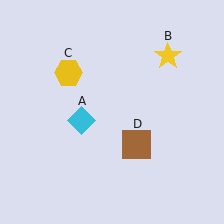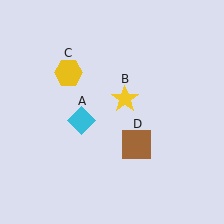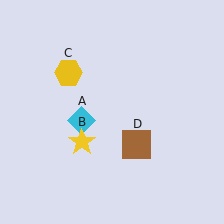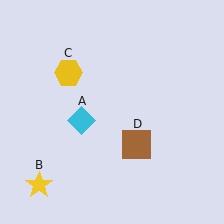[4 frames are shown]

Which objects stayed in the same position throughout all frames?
Cyan diamond (object A) and yellow hexagon (object C) and brown square (object D) remained stationary.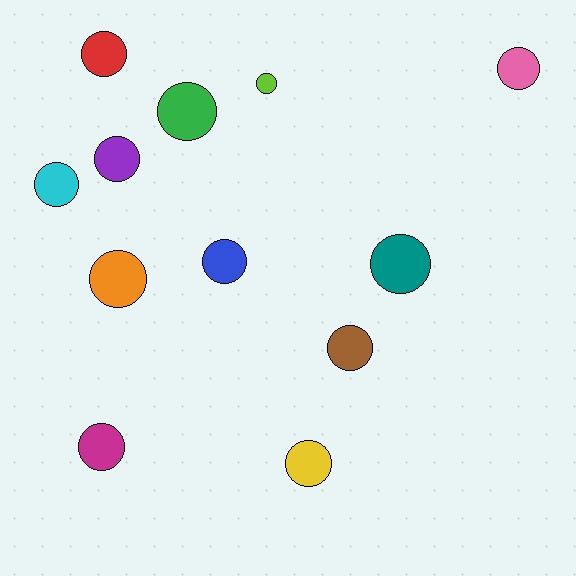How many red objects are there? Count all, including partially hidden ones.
There is 1 red object.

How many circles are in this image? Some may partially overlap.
There are 12 circles.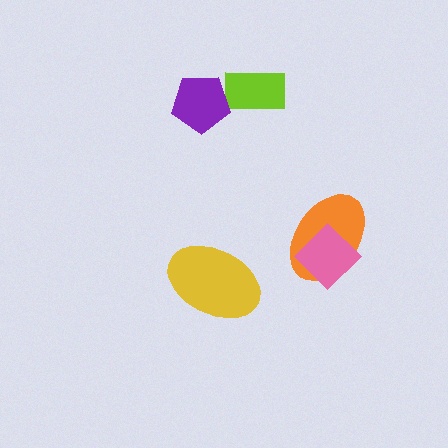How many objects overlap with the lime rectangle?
0 objects overlap with the lime rectangle.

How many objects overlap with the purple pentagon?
0 objects overlap with the purple pentagon.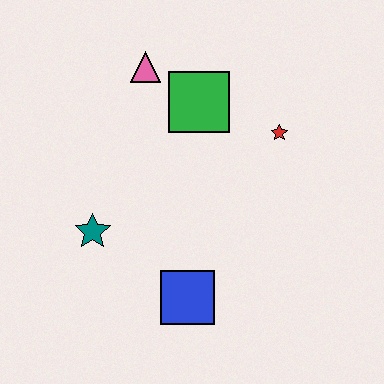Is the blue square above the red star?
No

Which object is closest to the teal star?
The blue square is closest to the teal star.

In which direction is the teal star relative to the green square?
The teal star is below the green square.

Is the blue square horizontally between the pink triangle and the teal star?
No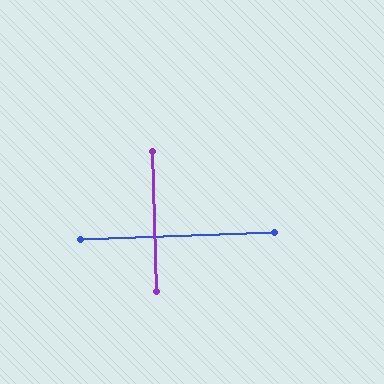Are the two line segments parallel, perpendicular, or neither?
Perpendicular — they meet at approximately 90°.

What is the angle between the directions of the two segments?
Approximately 90 degrees.